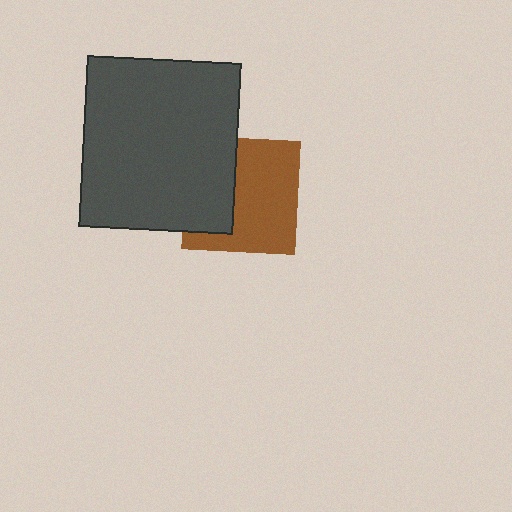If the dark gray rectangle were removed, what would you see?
You would see the complete brown square.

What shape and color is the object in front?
The object in front is a dark gray rectangle.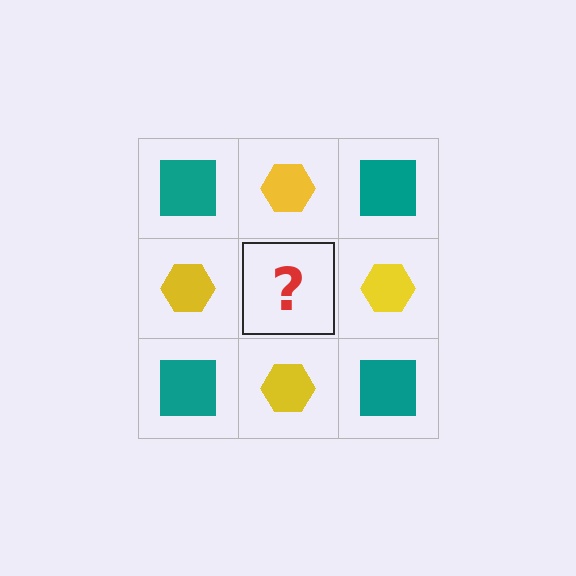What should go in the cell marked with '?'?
The missing cell should contain a teal square.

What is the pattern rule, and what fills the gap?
The rule is that it alternates teal square and yellow hexagon in a checkerboard pattern. The gap should be filled with a teal square.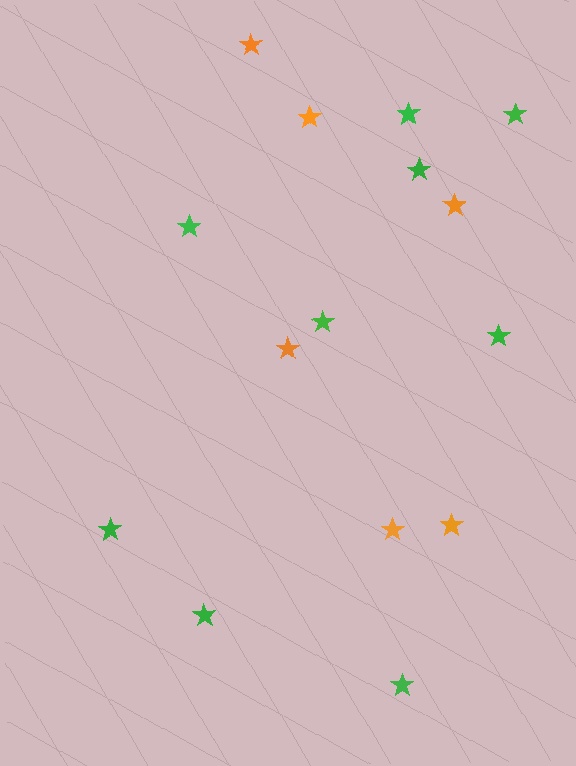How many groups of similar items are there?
There are 2 groups: one group of orange stars (6) and one group of green stars (9).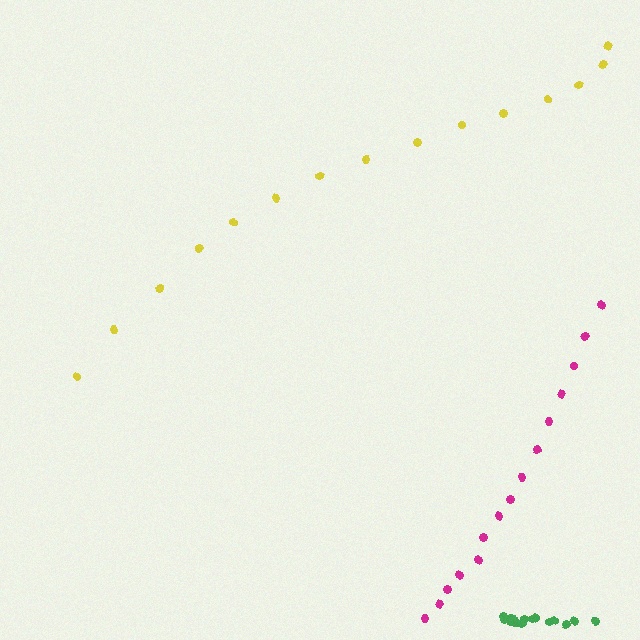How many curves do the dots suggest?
There are 3 distinct paths.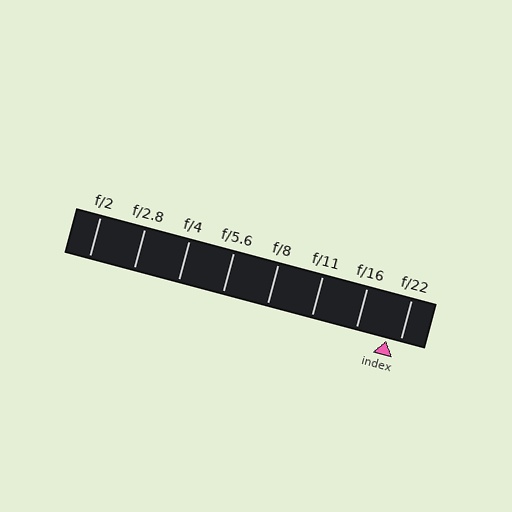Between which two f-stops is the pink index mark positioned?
The index mark is between f/16 and f/22.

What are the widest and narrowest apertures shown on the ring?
The widest aperture shown is f/2 and the narrowest is f/22.